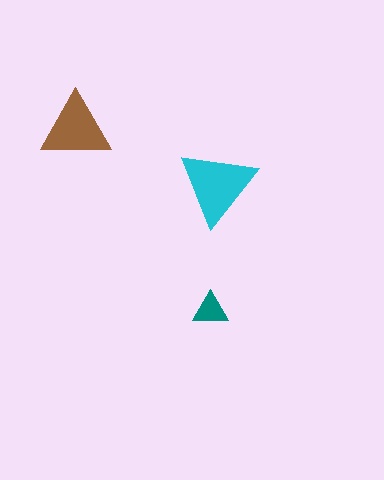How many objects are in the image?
There are 3 objects in the image.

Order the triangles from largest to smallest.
the cyan one, the brown one, the teal one.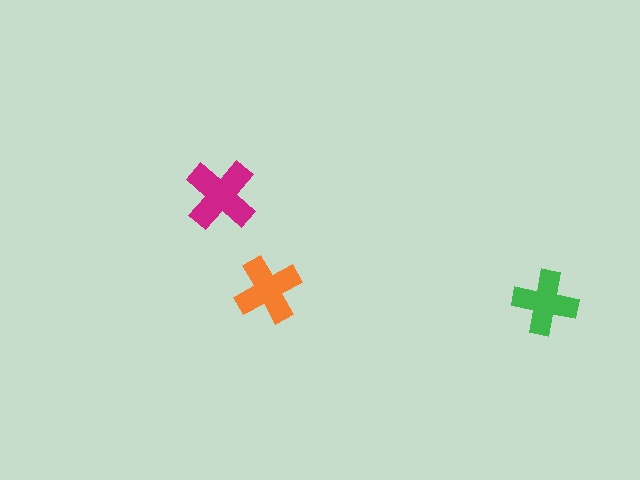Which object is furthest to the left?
The magenta cross is leftmost.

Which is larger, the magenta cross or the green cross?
The magenta one.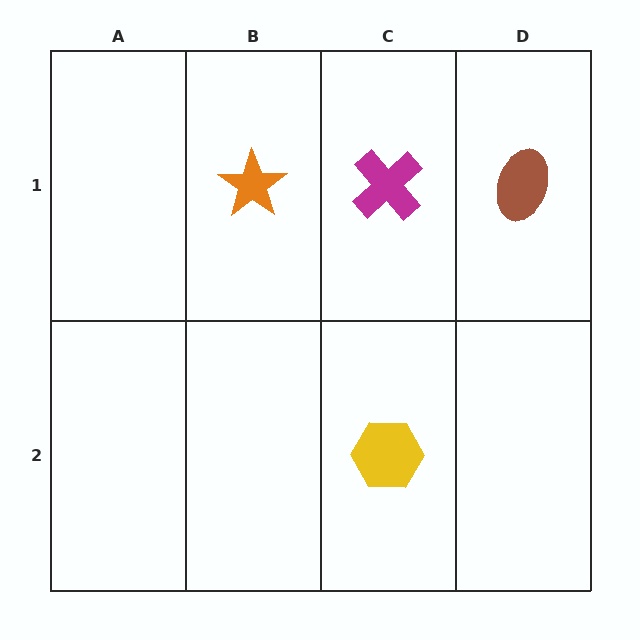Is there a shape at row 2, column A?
No, that cell is empty.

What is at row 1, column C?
A magenta cross.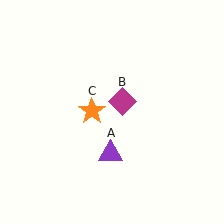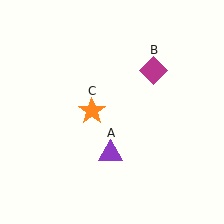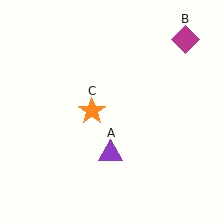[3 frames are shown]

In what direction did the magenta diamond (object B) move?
The magenta diamond (object B) moved up and to the right.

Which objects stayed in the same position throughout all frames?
Purple triangle (object A) and orange star (object C) remained stationary.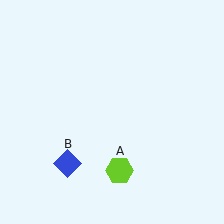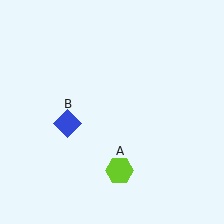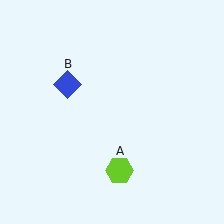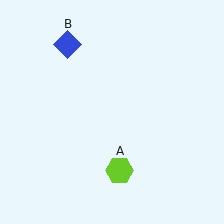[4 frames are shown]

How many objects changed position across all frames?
1 object changed position: blue diamond (object B).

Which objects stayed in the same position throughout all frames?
Lime hexagon (object A) remained stationary.